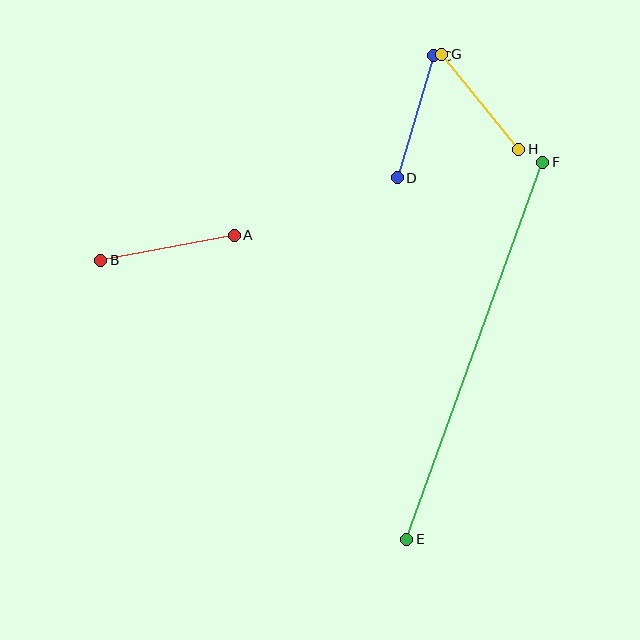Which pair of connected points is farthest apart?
Points E and F are farthest apart.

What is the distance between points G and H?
The distance is approximately 122 pixels.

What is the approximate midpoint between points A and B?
The midpoint is at approximately (168, 248) pixels.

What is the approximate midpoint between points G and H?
The midpoint is at approximately (480, 102) pixels.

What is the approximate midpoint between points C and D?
The midpoint is at approximately (415, 117) pixels.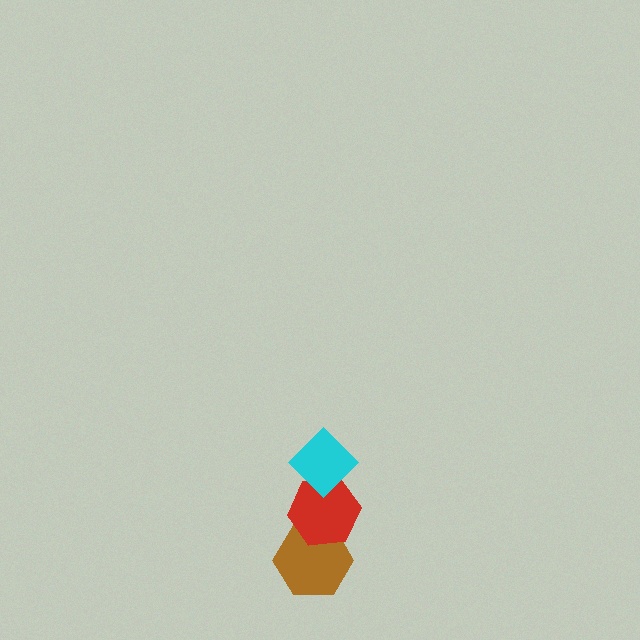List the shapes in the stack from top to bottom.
From top to bottom: the cyan diamond, the red hexagon, the brown hexagon.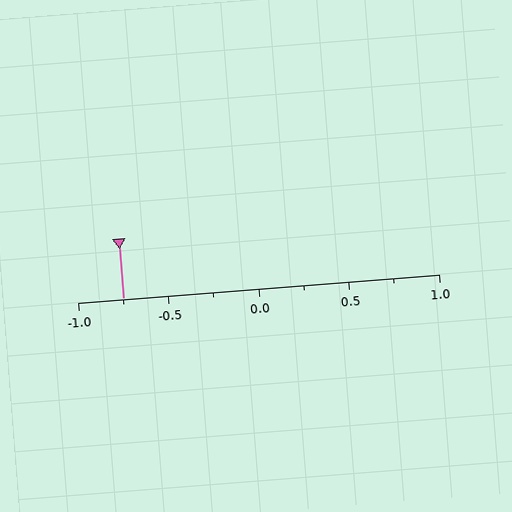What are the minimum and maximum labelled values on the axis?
The axis runs from -1.0 to 1.0.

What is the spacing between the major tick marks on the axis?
The major ticks are spaced 0.5 apart.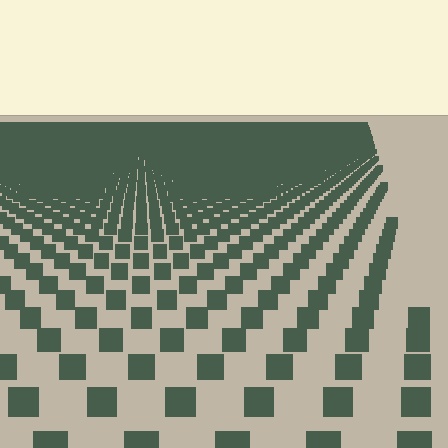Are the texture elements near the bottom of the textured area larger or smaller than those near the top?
Larger. Near the bottom, elements are closer to the viewer and appear at a bigger on-screen size.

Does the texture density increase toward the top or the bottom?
Density increases toward the top.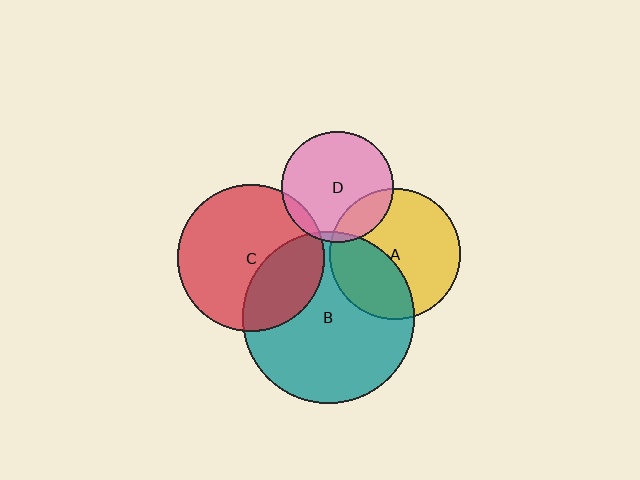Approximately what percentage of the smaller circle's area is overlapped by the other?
Approximately 5%.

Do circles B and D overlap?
Yes.